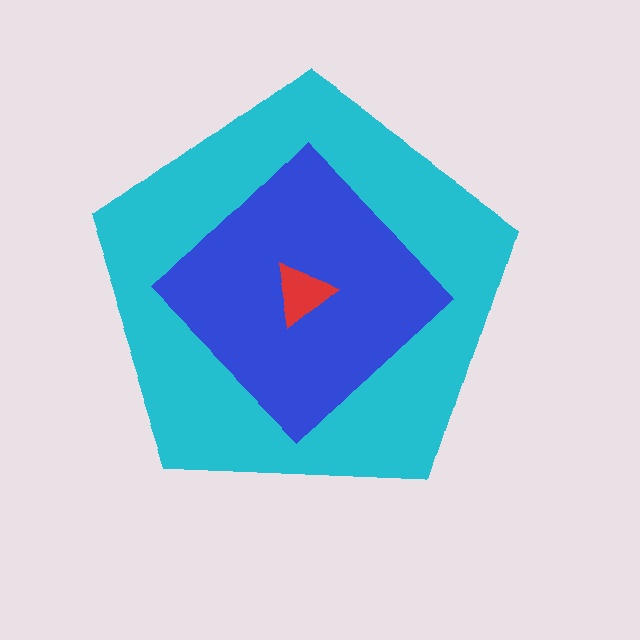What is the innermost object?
The red triangle.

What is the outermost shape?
The cyan pentagon.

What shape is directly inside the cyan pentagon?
The blue diamond.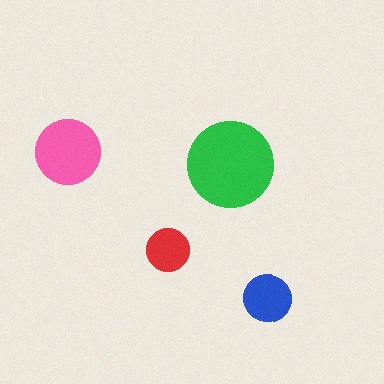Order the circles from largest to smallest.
the green one, the pink one, the blue one, the red one.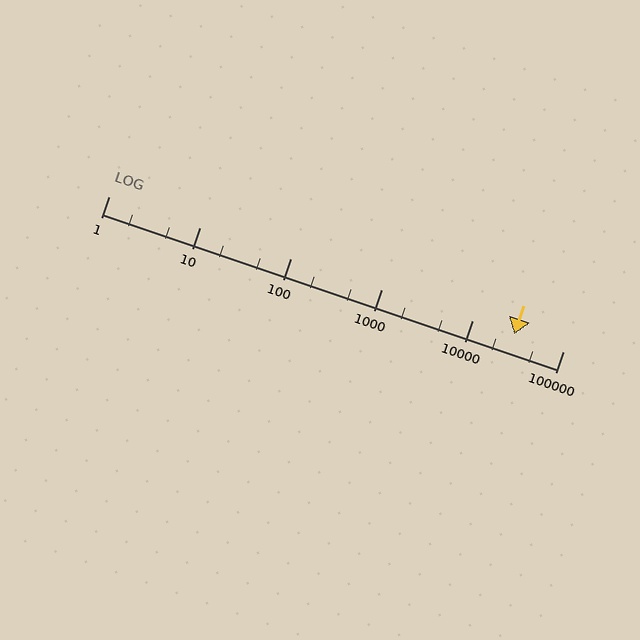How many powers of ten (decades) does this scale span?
The scale spans 5 decades, from 1 to 100000.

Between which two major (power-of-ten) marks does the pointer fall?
The pointer is between 10000 and 100000.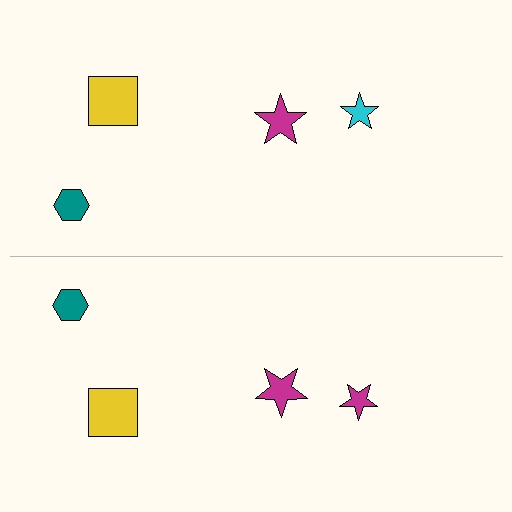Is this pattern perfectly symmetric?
No, the pattern is not perfectly symmetric. The magenta star on the bottom side breaks the symmetry — its mirror counterpart is cyan.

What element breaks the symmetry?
The magenta star on the bottom side breaks the symmetry — its mirror counterpart is cyan.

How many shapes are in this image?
There are 8 shapes in this image.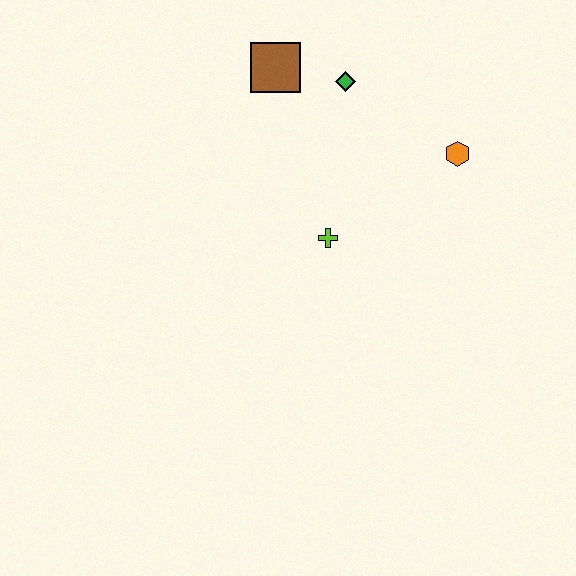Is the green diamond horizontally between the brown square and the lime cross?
No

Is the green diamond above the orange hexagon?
Yes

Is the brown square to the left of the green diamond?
Yes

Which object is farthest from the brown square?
The orange hexagon is farthest from the brown square.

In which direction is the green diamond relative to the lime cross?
The green diamond is above the lime cross.